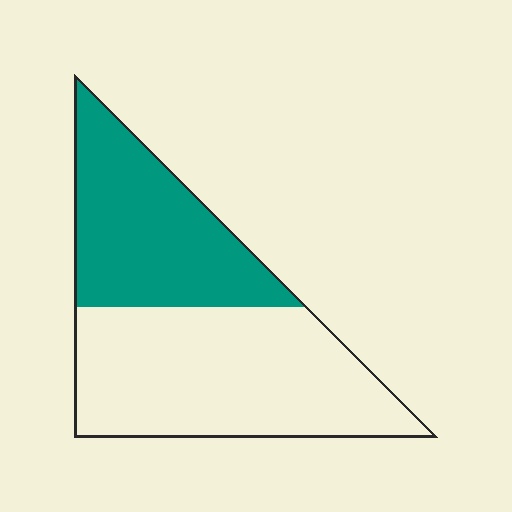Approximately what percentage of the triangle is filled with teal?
Approximately 40%.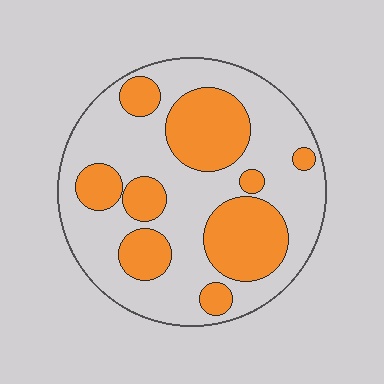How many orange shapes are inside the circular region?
9.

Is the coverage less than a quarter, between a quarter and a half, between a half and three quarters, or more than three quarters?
Between a quarter and a half.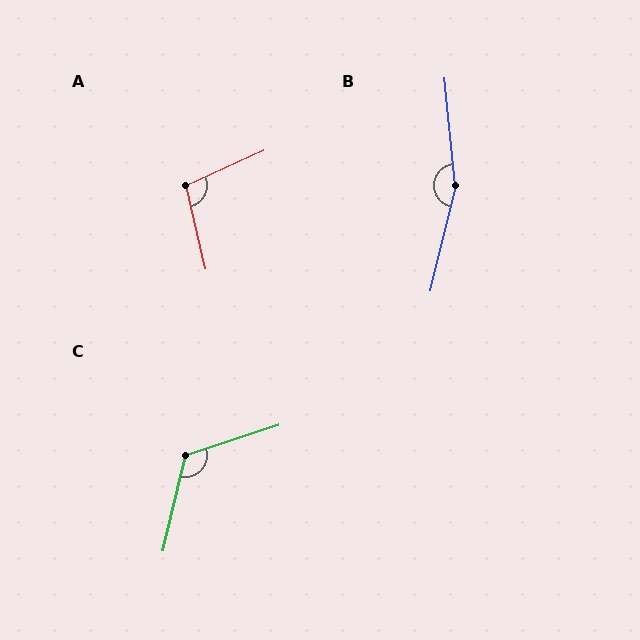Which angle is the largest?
B, at approximately 161 degrees.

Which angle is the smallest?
A, at approximately 101 degrees.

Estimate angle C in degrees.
Approximately 122 degrees.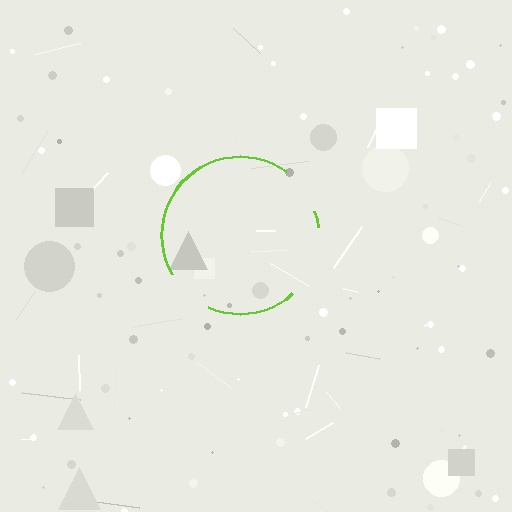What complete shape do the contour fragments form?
The contour fragments form a circle.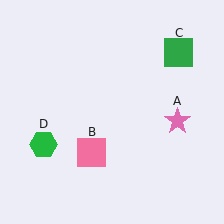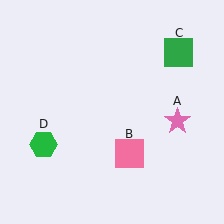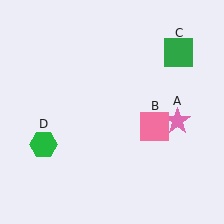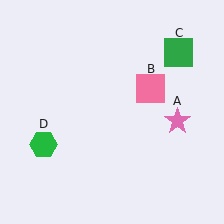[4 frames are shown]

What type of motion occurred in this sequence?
The pink square (object B) rotated counterclockwise around the center of the scene.